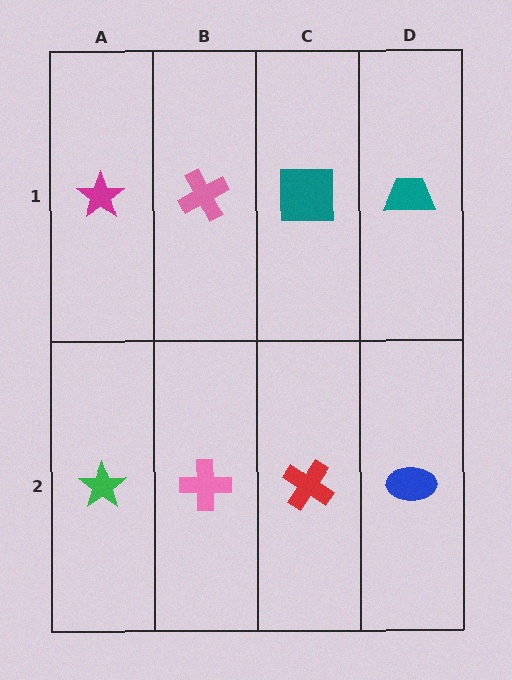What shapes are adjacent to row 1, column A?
A green star (row 2, column A), a pink cross (row 1, column B).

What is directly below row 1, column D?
A blue ellipse.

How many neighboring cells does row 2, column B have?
3.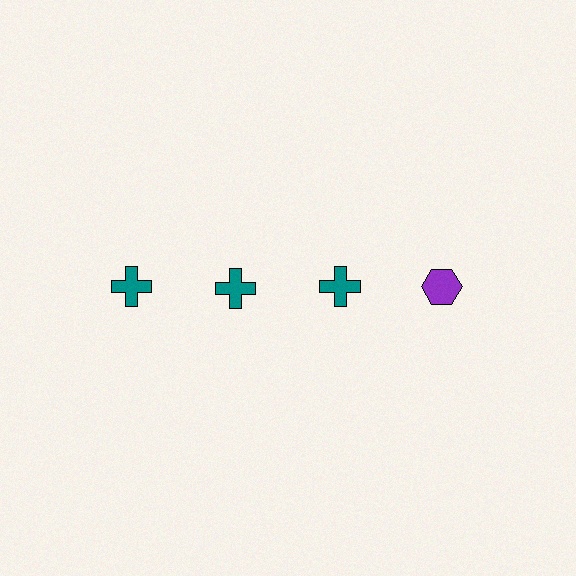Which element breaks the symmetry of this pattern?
The purple hexagon in the top row, second from right column breaks the symmetry. All other shapes are teal crosses.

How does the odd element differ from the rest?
It differs in both color (purple instead of teal) and shape (hexagon instead of cross).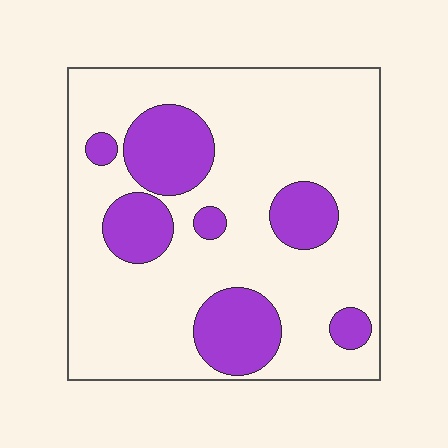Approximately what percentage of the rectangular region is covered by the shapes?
Approximately 25%.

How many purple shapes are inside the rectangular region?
7.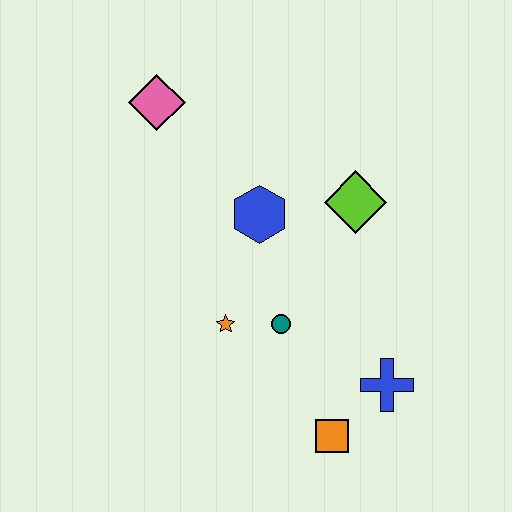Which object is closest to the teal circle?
The orange star is closest to the teal circle.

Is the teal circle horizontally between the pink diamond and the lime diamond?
Yes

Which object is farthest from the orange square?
The pink diamond is farthest from the orange square.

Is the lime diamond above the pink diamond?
No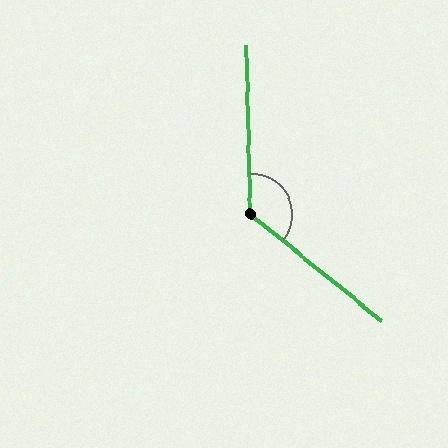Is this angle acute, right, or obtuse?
It is obtuse.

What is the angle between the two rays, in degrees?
Approximately 130 degrees.